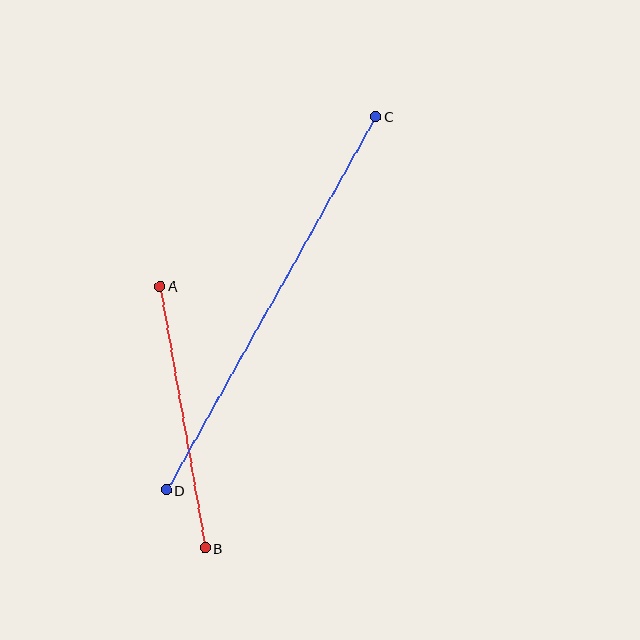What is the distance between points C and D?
The distance is approximately 428 pixels.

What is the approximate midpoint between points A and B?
The midpoint is at approximately (183, 417) pixels.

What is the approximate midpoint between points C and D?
The midpoint is at approximately (271, 303) pixels.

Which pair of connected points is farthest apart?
Points C and D are farthest apart.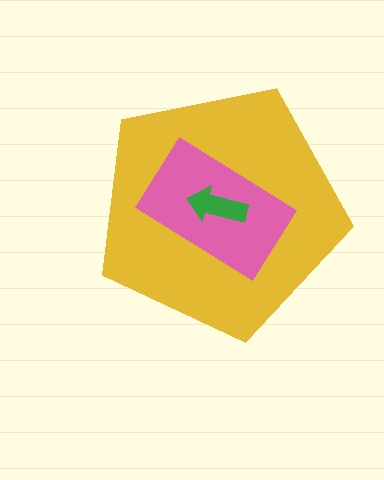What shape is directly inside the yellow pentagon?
The pink rectangle.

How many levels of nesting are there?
3.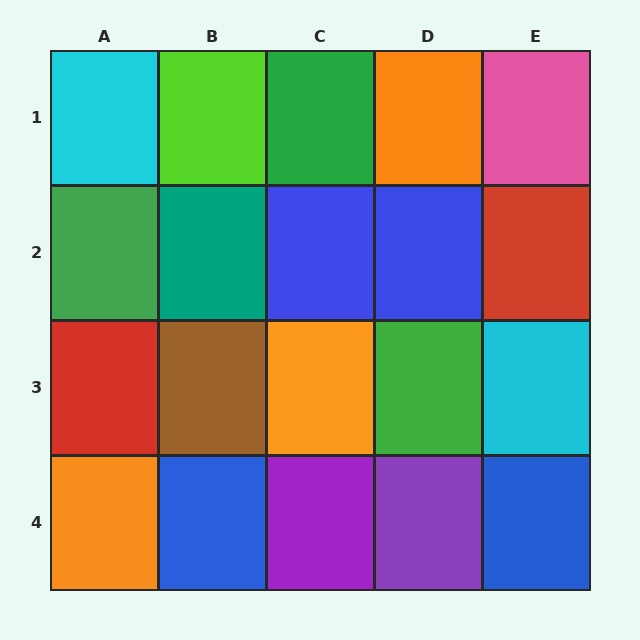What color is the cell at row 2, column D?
Blue.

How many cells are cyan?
2 cells are cyan.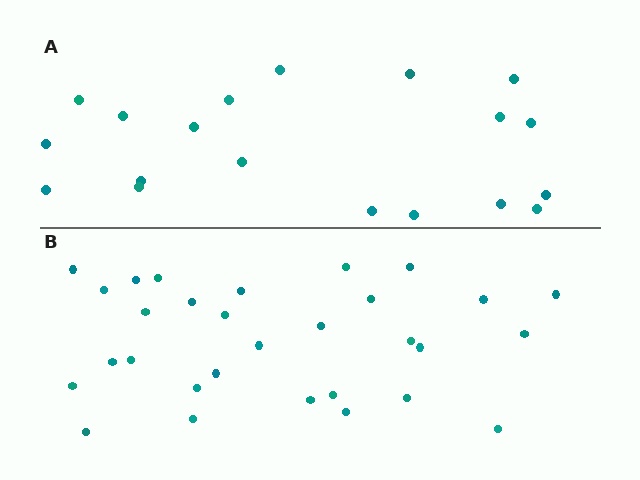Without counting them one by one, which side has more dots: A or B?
Region B (the bottom region) has more dots.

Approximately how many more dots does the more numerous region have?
Region B has roughly 12 or so more dots than region A.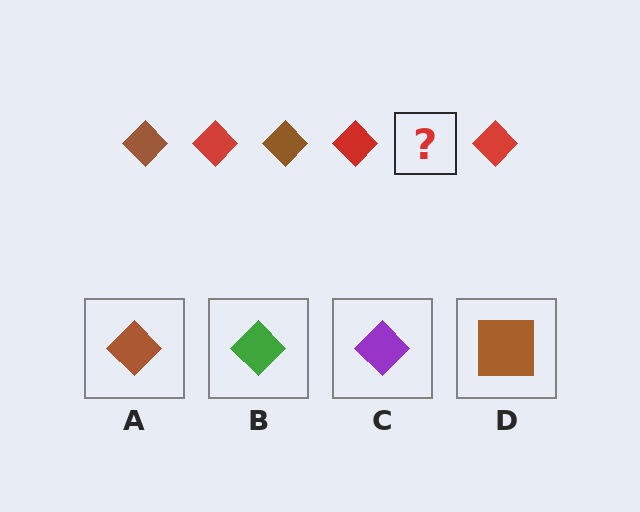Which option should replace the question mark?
Option A.